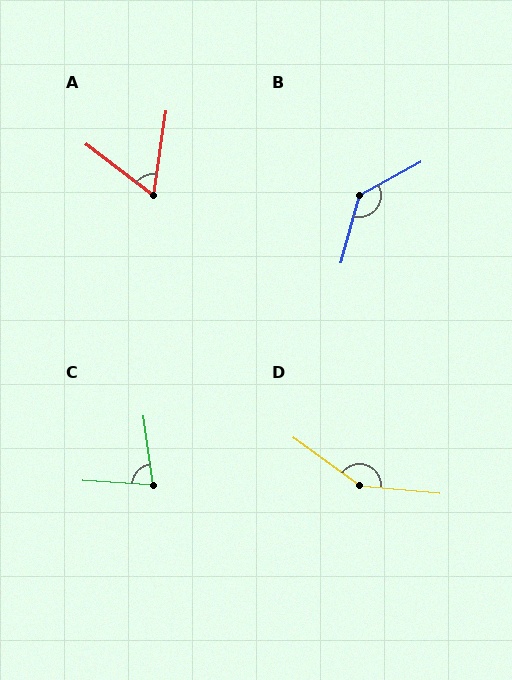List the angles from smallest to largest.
A (61°), C (78°), B (134°), D (149°).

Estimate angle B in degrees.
Approximately 134 degrees.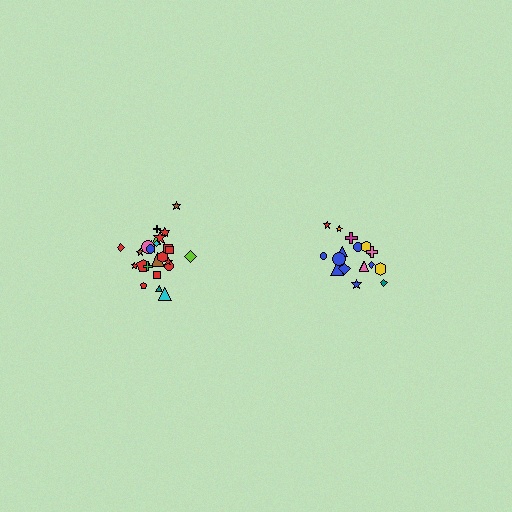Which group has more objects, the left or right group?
The left group.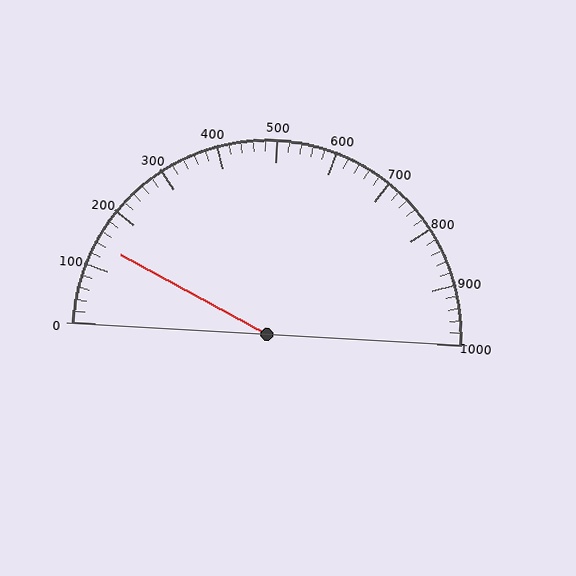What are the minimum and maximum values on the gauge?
The gauge ranges from 0 to 1000.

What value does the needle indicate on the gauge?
The needle indicates approximately 140.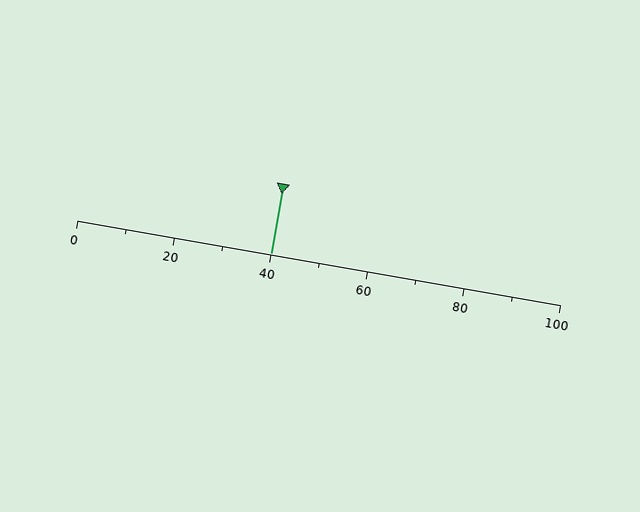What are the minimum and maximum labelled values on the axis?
The axis runs from 0 to 100.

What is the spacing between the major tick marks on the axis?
The major ticks are spaced 20 apart.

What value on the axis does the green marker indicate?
The marker indicates approximately 40.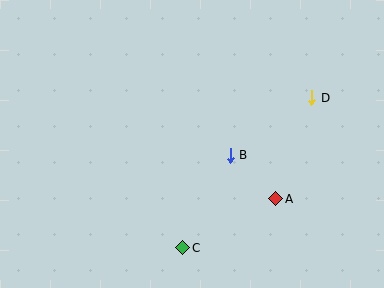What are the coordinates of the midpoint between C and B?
The midpoint between C and B is at (206, 202).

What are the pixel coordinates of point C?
Point C is at (183, 248).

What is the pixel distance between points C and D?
The distance between C and D is 198 pixels.